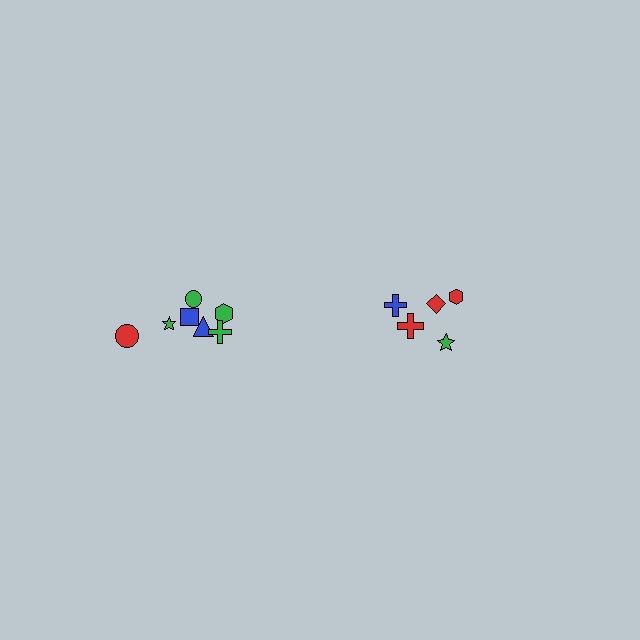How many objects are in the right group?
There are 5 objects.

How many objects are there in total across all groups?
There are 12 objects.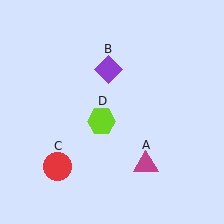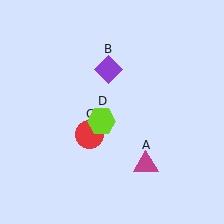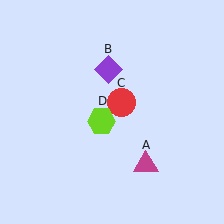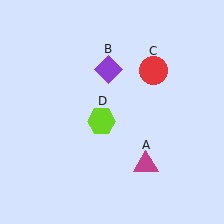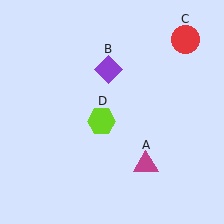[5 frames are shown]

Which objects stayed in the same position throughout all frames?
Magenta triangle (object A) and purple diamond (object B) and lime hexagon (object D) remained stationary.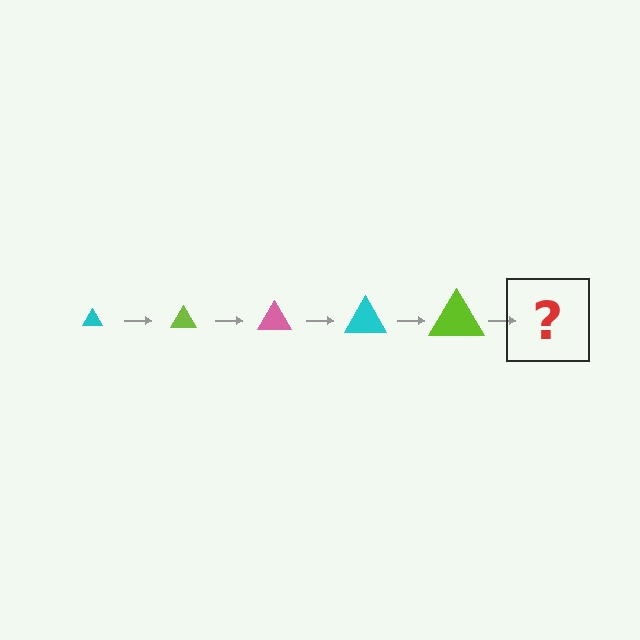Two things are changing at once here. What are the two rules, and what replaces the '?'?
The two rules are that the triangle grows larger each step and the color cycles through cyan, lime, and pink. The '?' should be a pink triangle, larger than the previous one.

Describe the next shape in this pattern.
It should be a pink triangle, larger than the previous one.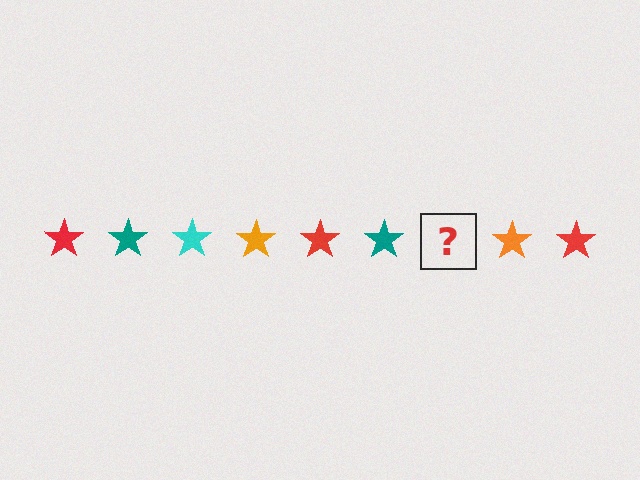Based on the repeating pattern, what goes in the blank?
The blank should be a cyan star.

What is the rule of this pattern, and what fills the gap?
The rule is that the pattern cycles through red, teal, cyan, orange stars. The gap should be filled with a cyan star.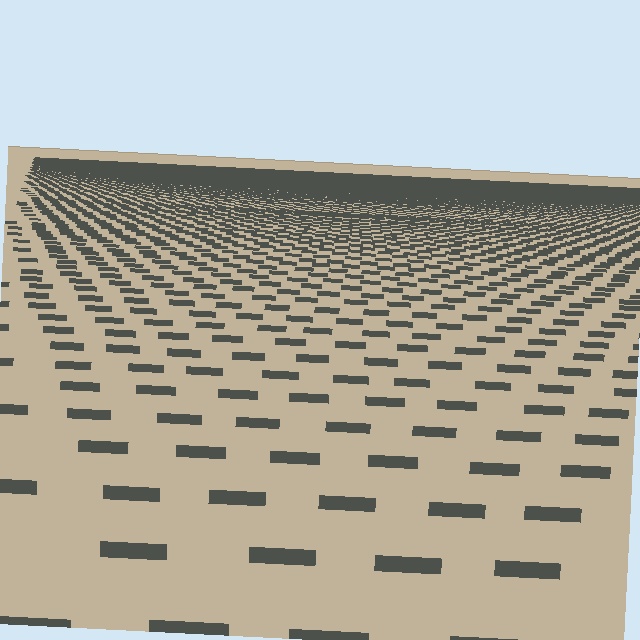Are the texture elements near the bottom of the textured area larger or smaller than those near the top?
Larger. Near the bottom, elements are closer to the viewer and appear at a bigger on-screen size.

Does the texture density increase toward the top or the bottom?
Density increases toward the top.